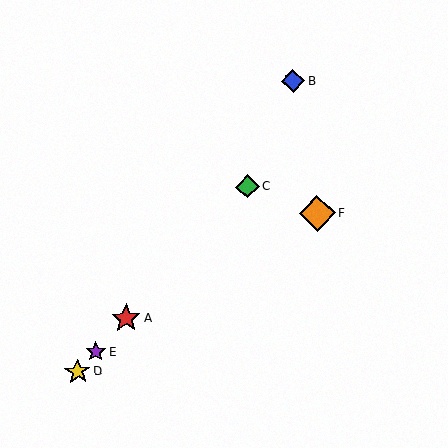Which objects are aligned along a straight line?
Objects A, C, D, E are aligned along a straight line.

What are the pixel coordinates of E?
Object E is at (96, 352).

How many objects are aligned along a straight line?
4 objects (A, C, D, E) are aligned along a straight line.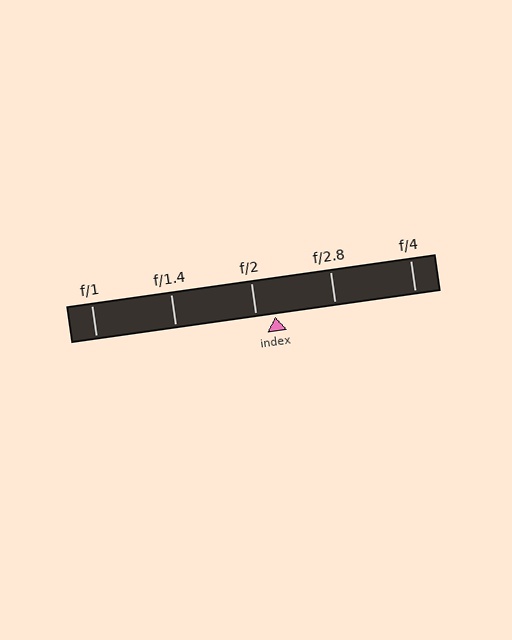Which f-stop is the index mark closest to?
The index mark is closest to f/2.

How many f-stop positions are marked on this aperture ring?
There are 5 f-stop positions marked.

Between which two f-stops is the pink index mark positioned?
The index mark is between f/2 and f/2.8.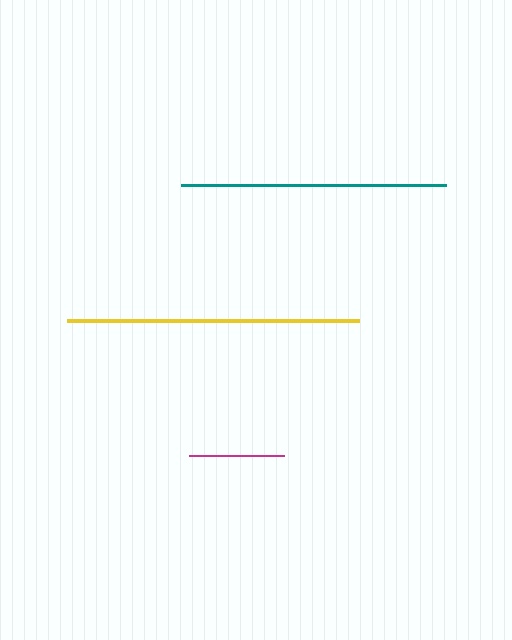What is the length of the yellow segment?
The yellow segment is approximately 292 pixels long.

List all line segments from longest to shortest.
From longest to shortest: yellow, teal, magenta.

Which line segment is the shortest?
The magenta line is the shortest at approximately 96 pixels.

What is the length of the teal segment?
The teal segment is approximately 265 pixels long.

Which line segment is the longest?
The yellow line is the longest at approximately 292 pixels.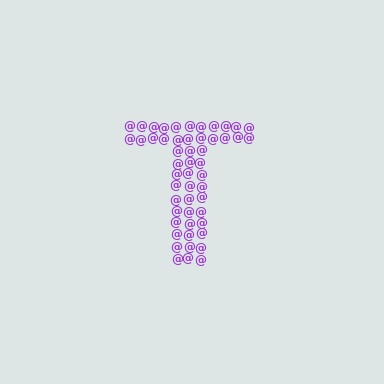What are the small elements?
The small elements are at signs.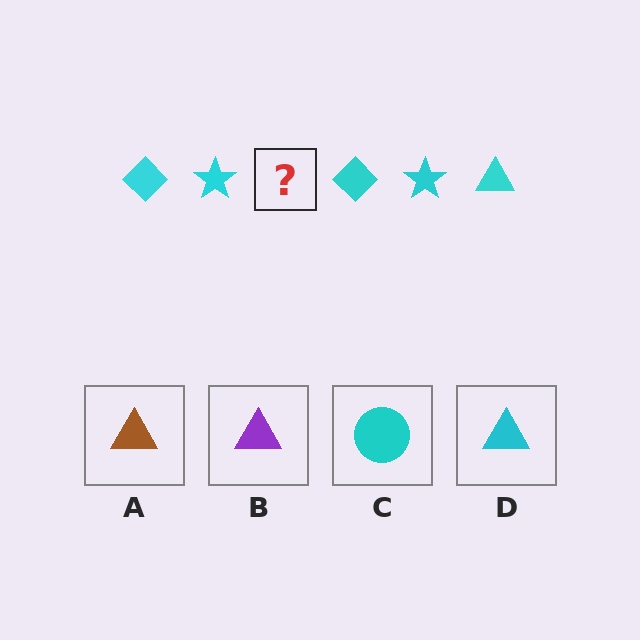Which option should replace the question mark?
Option D.